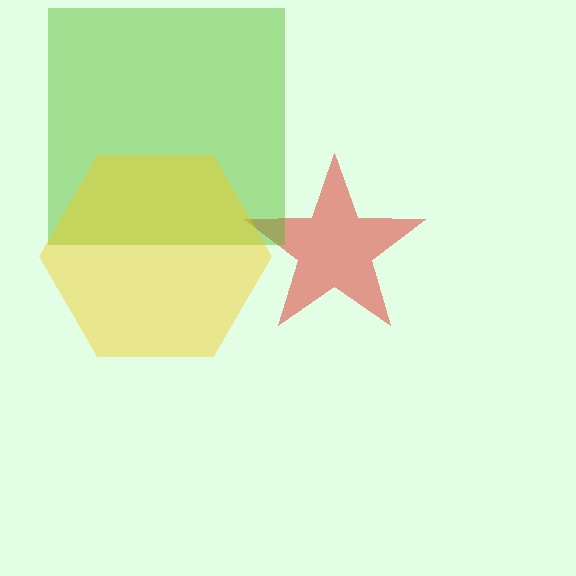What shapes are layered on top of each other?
The layered shapes are: a red star, a lime square, a yellow hexagon.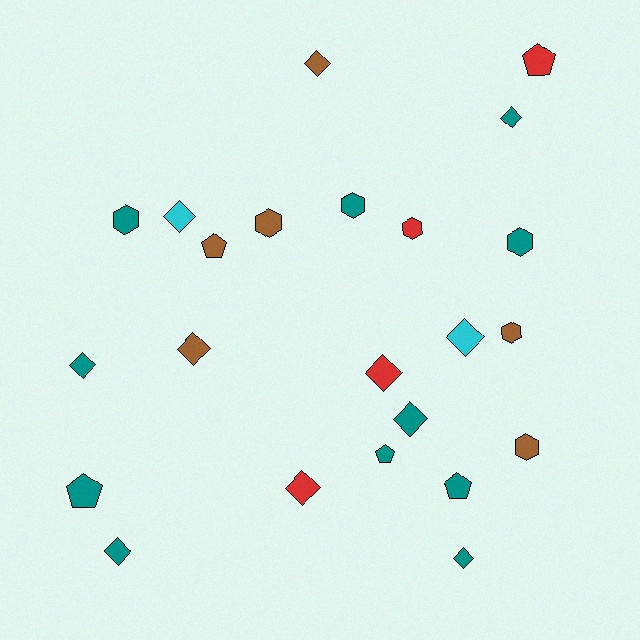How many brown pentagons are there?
There is 1 brown pentagon.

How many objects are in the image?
There are 23 objects.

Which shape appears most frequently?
Diamond, with 11 objects.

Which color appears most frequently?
Teal, with 11 objects.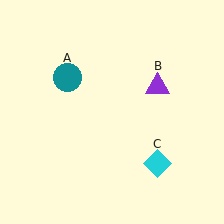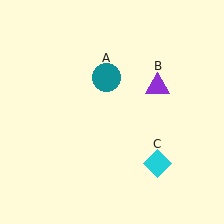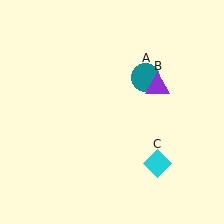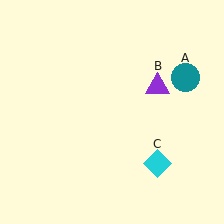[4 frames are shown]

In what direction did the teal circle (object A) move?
The teal circle (object A) moved right.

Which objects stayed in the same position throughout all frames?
Purple triangle (object B) and cyan diamond (object C) remained stationary.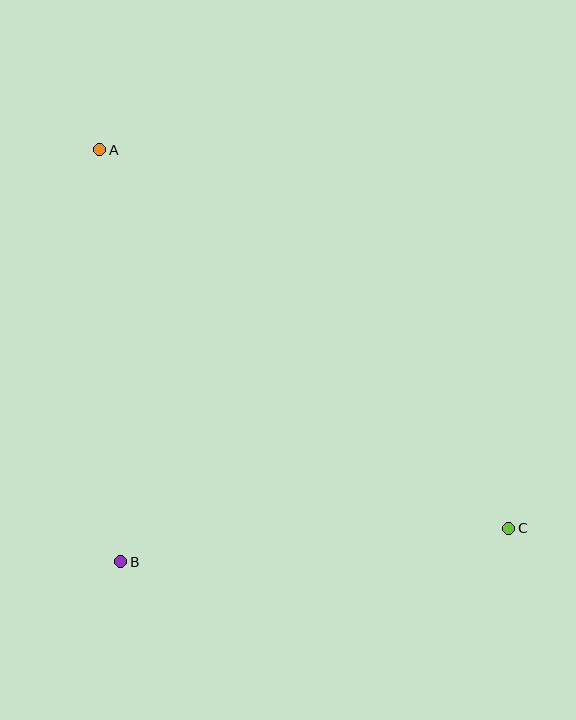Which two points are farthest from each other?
Points A and C are farthest from each other.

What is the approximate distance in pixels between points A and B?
The distance between A and B is approximately 412 pixels.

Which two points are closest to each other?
Points B and C are closest to each other.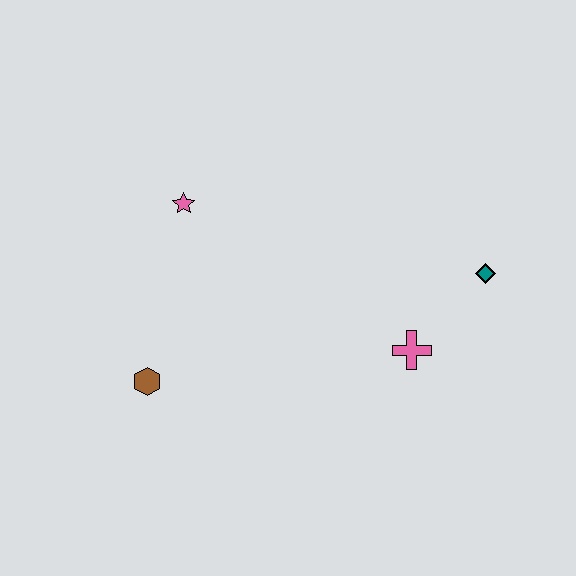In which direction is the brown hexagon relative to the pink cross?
The brown hexagon is to the left of the pink cross.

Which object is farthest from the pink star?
The teal diamond is farthest from the pink star.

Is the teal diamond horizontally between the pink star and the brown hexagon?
No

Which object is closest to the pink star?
The brown hexagon is closest to the pink star.